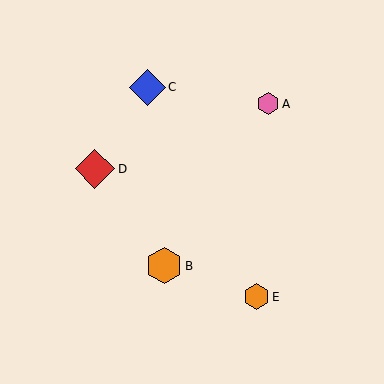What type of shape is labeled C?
Shape C is a blue diamond.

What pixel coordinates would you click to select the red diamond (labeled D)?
Click at (95, 169) to select the red diamond D.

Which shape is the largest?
The red diamond (labeled D) is the largest.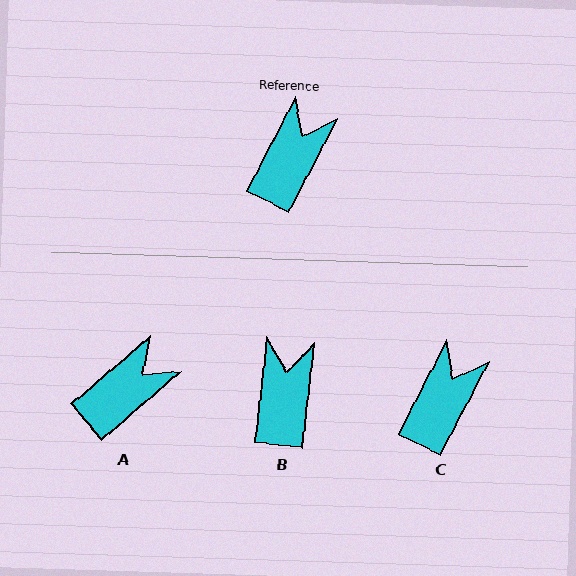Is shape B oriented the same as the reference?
No, it is off by about 21 degrees.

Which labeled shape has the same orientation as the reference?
C.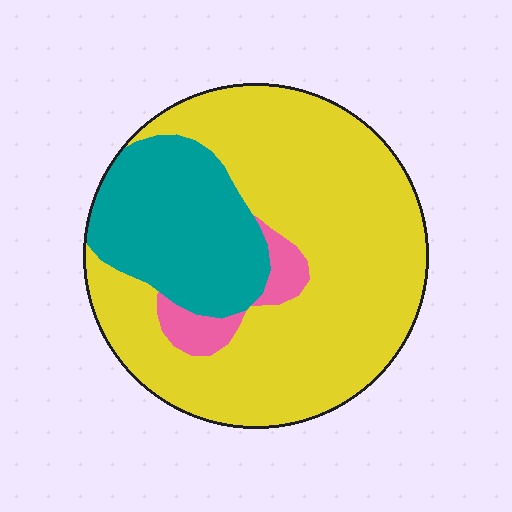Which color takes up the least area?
Pink, at roughly 5%.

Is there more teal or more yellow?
Yellow.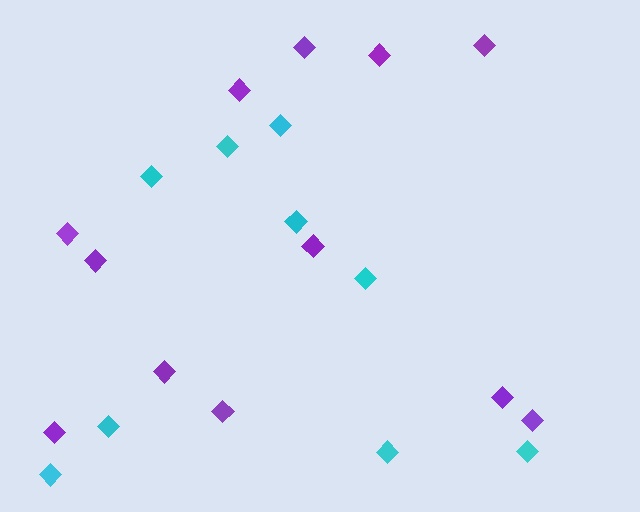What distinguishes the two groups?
There are 2 groups: one group of purple diamonds (12) and one group of cyan diamonds (9).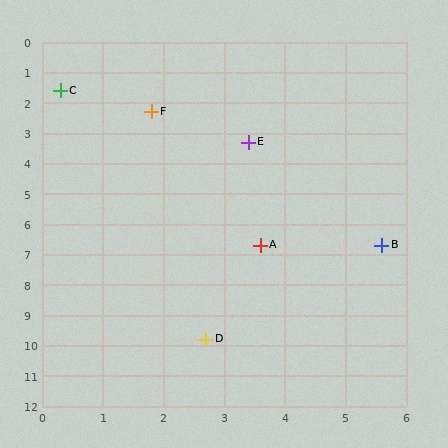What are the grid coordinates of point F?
Point F is at approximately (1.8, 2.3).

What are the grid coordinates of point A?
Point A is at approximately (3.6, 6.7).